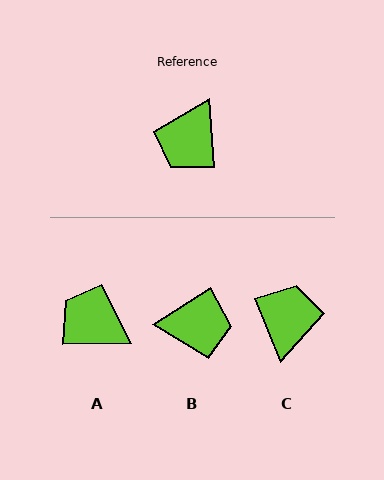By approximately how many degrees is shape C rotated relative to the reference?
Approximately 163 degrees clockwise.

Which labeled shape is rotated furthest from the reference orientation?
C, about 163 degrees away.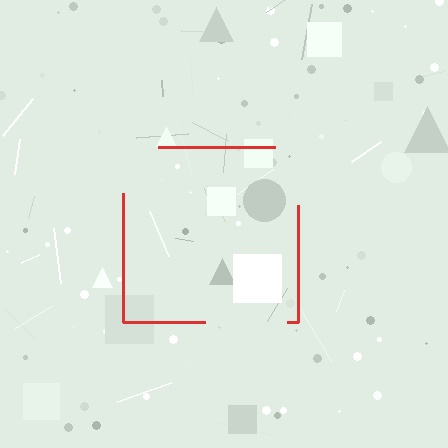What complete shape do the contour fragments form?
The contour fragments form a square.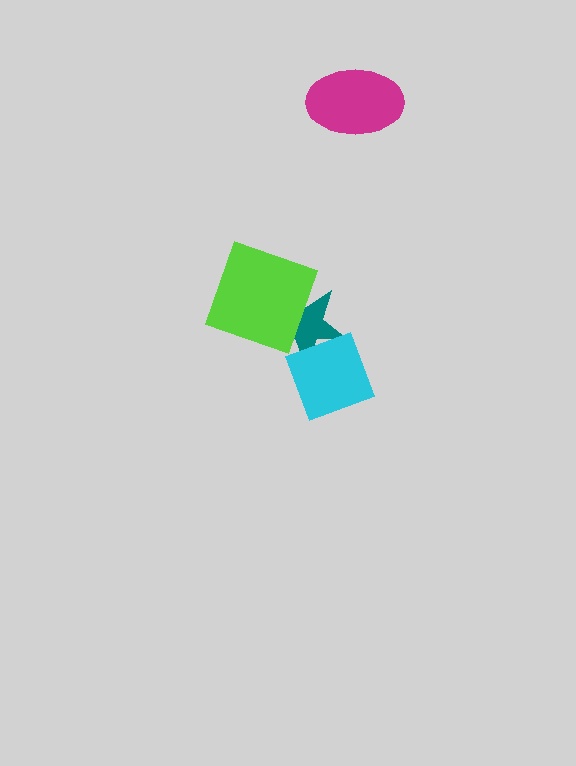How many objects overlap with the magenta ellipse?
0 objects overlap with the magenta ellipse.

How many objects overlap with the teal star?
2 objects overlap with the teal star.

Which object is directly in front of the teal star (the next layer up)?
The lime square is directly in front of the teal star.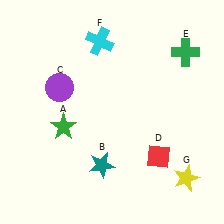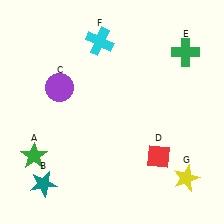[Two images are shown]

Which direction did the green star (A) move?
The green star (A) moved left.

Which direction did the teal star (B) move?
The teal star (B) moved left.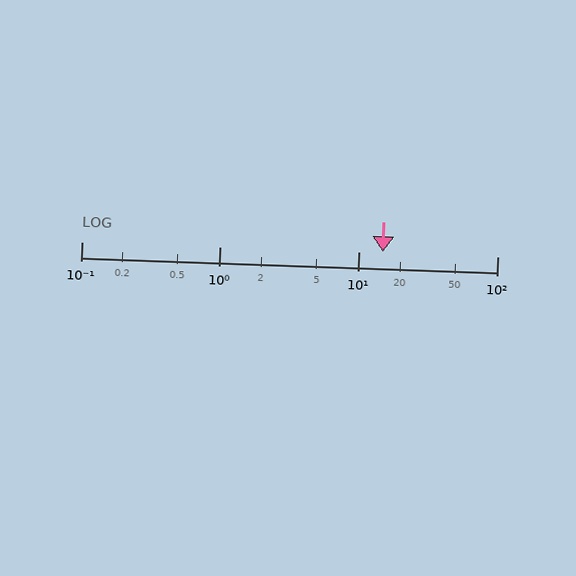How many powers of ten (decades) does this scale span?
The scale spans 3 decades, from 0.1 to 100.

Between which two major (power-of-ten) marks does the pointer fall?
The pointer is between 10 and 100.